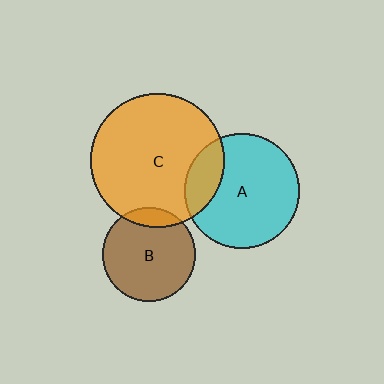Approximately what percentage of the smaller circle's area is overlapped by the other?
Approximately 20%.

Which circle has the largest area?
Circle C (orange).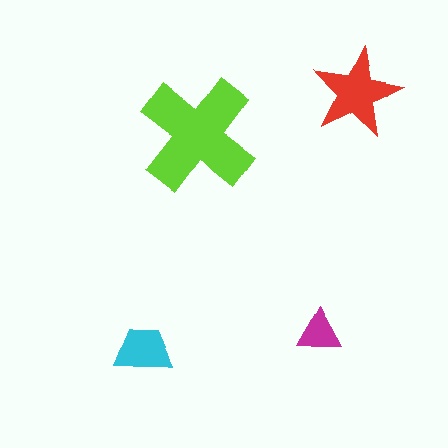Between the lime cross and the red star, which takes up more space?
The lime cross.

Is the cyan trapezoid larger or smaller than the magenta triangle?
Larger.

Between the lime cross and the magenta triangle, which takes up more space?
The lime cross.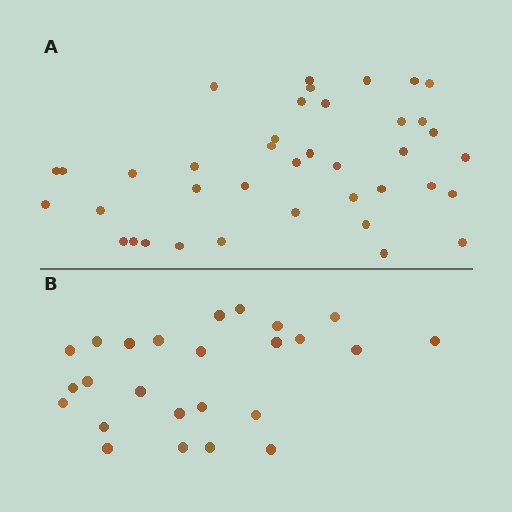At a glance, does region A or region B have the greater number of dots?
Region A (the top region) has more dots.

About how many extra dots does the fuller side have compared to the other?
Region A has approximately 15 more dots than region B.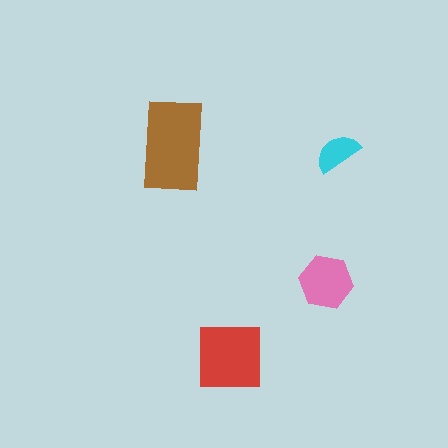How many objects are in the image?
There are 4 objects in the image.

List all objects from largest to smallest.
The brown rectangle, the red square, the pink hexagon, the cyan semicircle.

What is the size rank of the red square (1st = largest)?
2nd.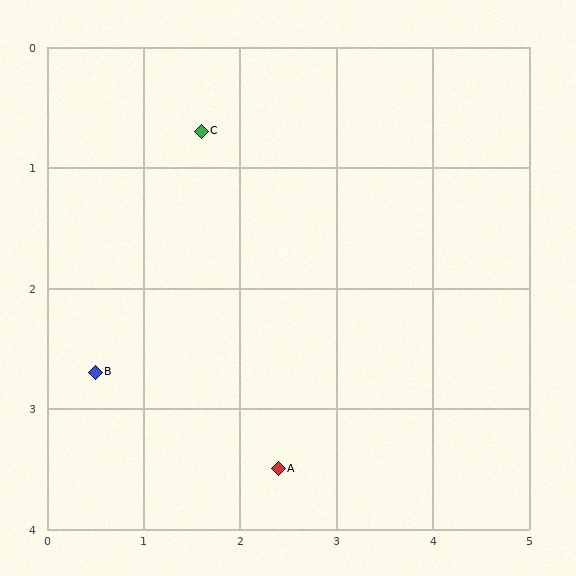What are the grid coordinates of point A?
Point A is at approximately (2.4, 3.5).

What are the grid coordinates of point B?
Point B is at approximately (0.5, 2.7).